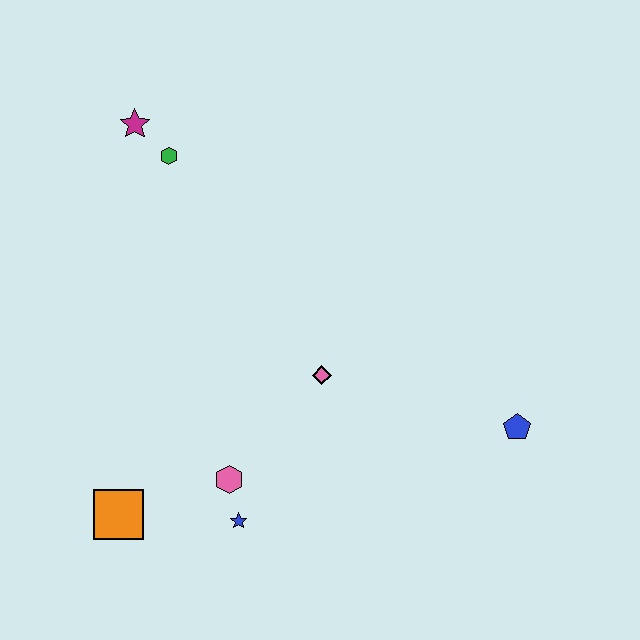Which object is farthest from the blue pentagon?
The magenta star is farthest from the blue pentagon.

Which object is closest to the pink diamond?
The pink hexagon is closest to the pink diamond.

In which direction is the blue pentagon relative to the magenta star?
The blue pentagon is to the right of the magenta star.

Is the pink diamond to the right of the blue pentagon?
No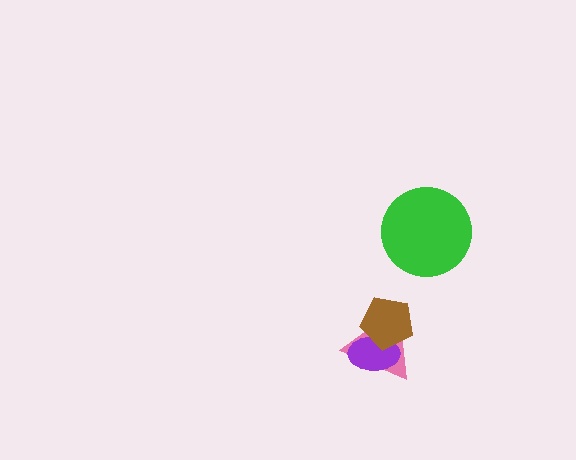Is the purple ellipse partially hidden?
Yes, it is partially covered by another shape.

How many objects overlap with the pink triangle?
2 objects overlap with the pink triangle.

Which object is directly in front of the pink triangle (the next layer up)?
The purple ellipse is directly in front of the pink triangle.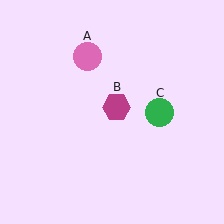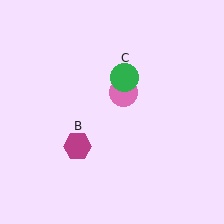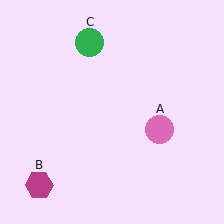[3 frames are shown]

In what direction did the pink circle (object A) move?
The pink circle (object A) moved down and to the right.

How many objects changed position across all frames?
3 objects changed position: pink circle (object A), magenta hexagon (object B), green circle (object C).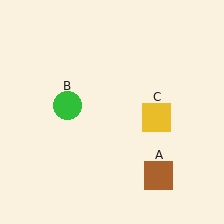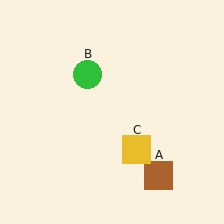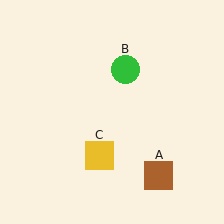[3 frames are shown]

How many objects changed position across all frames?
2 objects changed position: green circle (object B), yellow square (object C).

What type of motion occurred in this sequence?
The green circle (object B), yellow square (object C) rotated clockwise around the center of the scene.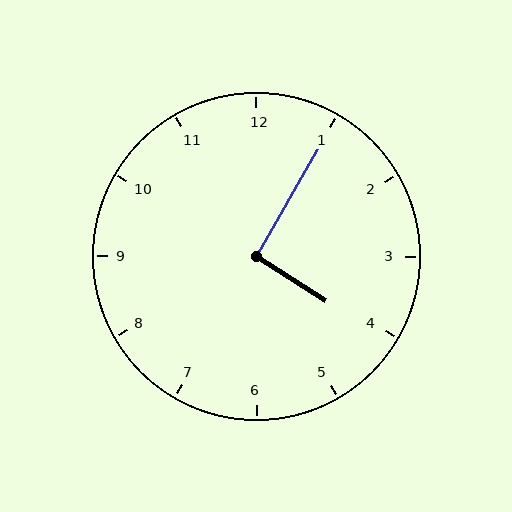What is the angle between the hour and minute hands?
Approximately 92 degrees.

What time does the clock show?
4:05.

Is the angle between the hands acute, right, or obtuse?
It is right.